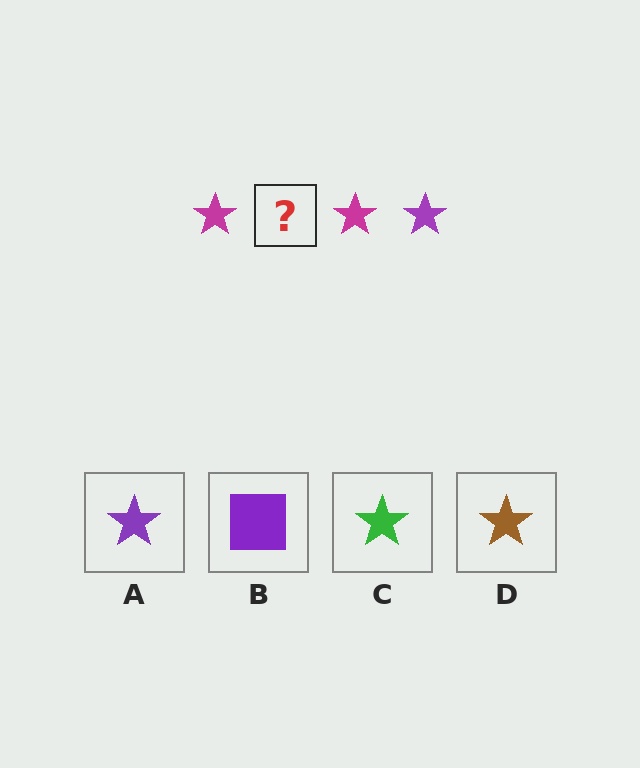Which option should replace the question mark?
Option A.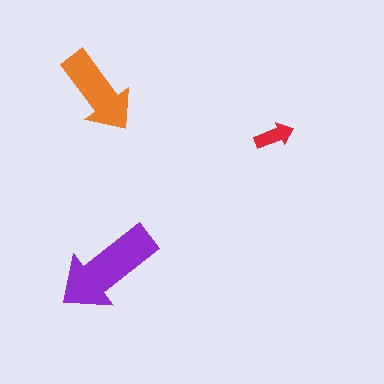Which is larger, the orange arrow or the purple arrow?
The purple one.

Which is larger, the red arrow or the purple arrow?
The purple one.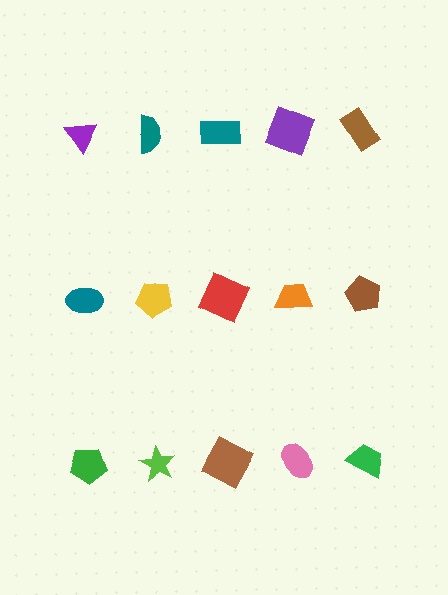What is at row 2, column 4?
An orange trapezoid.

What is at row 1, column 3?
A teal rectangle.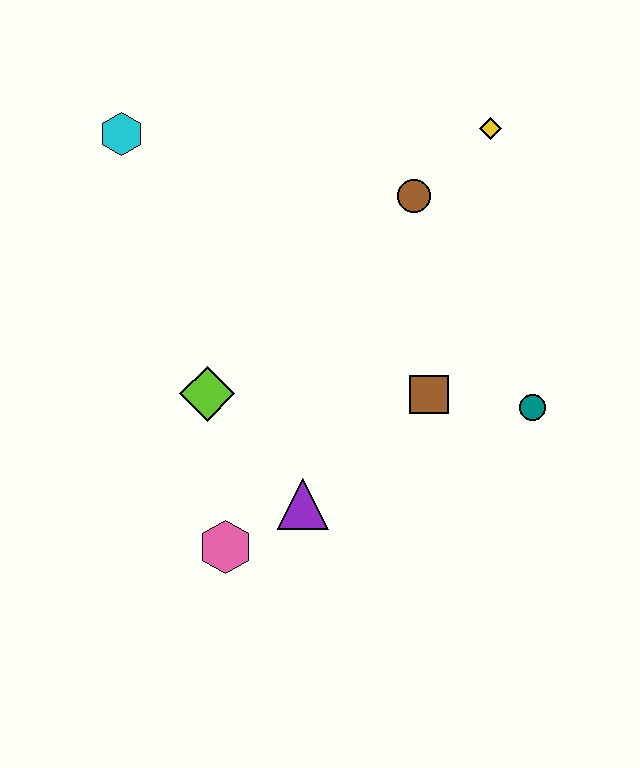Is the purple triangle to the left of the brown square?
Yes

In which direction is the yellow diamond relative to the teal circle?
The yellow diamond is above the teal circle.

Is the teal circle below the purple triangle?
No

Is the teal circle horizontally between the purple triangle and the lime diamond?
No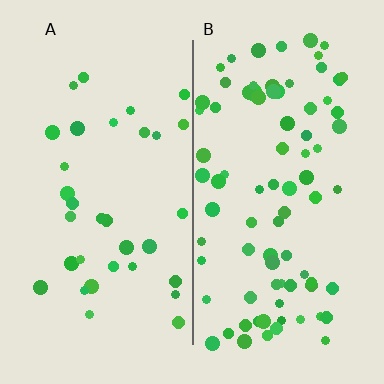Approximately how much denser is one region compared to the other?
Approximately 2.5× — region B over region A.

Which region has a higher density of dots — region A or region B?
B (the right).